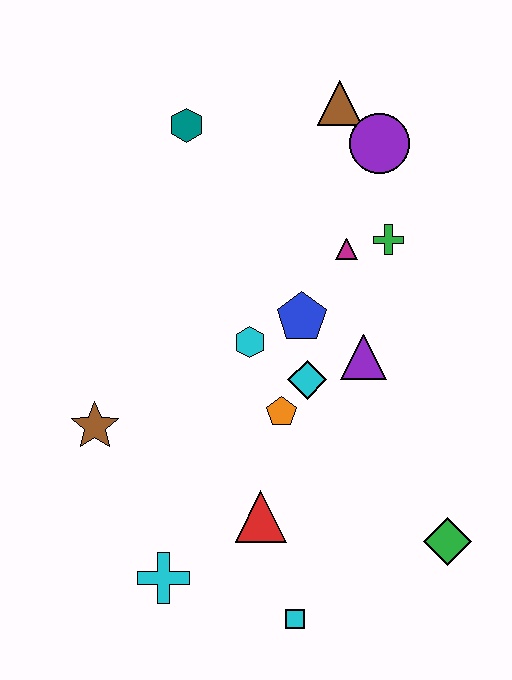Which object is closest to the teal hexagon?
The brown triangle is closest to the teal hexagon.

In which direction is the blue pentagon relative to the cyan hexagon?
The blue pentagon is to the right of the cyan hexagon.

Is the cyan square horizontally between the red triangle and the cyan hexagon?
No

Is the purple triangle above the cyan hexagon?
No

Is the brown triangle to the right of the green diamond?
No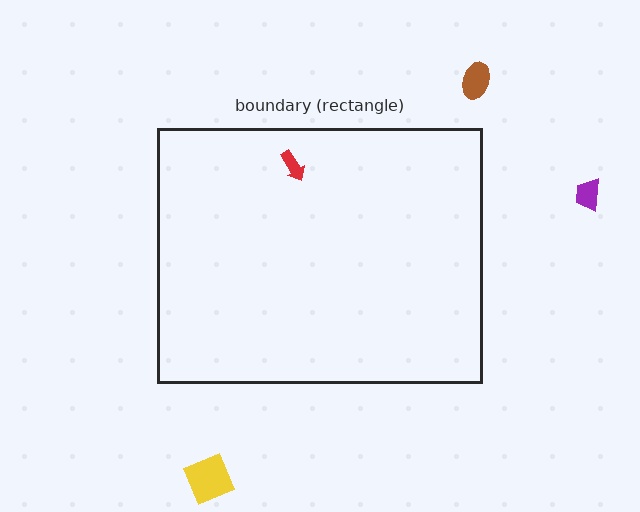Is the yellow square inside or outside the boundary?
Outside.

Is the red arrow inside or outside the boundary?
Inside.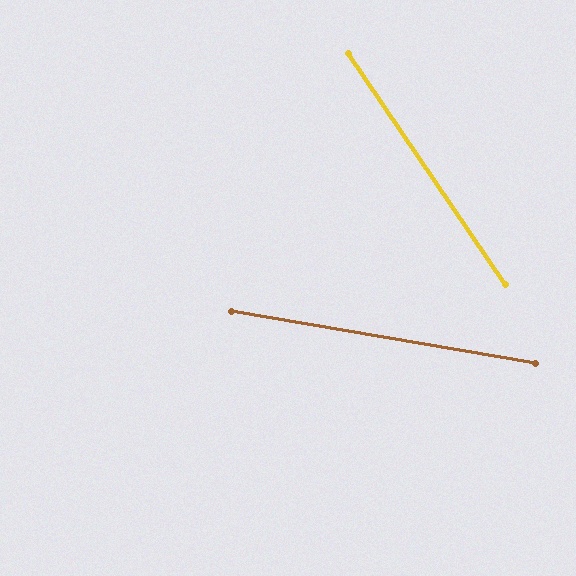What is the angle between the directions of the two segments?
Approximately 46 degrees.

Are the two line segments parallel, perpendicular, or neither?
Neither parallel nor perpendicular — they differ by about 46°.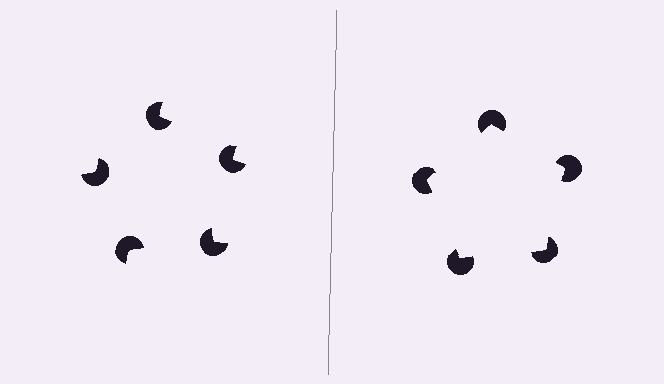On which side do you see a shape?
An illusory pentagon appears on the right side. On the left side the wedge cuts are rotated, so no coherent shape forms.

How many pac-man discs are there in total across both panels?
10 — 5 on each side.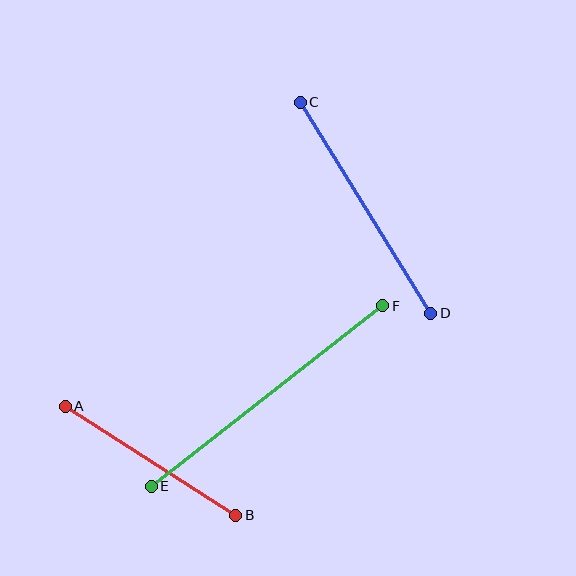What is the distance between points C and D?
The distance is approximately 248 pixels.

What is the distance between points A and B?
The distance is approximately 202 pixels.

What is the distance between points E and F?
The distance is approximately 294 pixels.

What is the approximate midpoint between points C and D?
The midpoint is at approximately (365, 208) pixels.